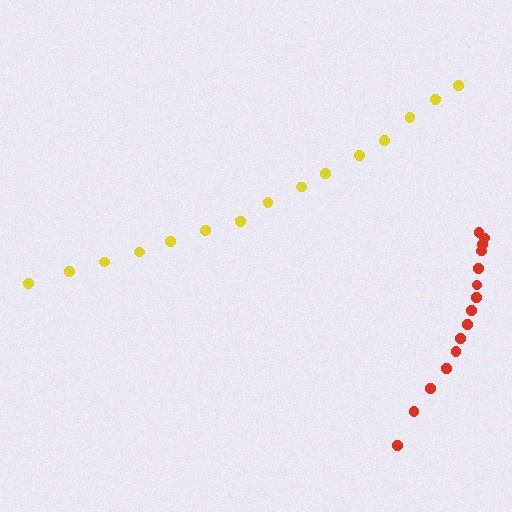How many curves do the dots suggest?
There are 2 distinct paths.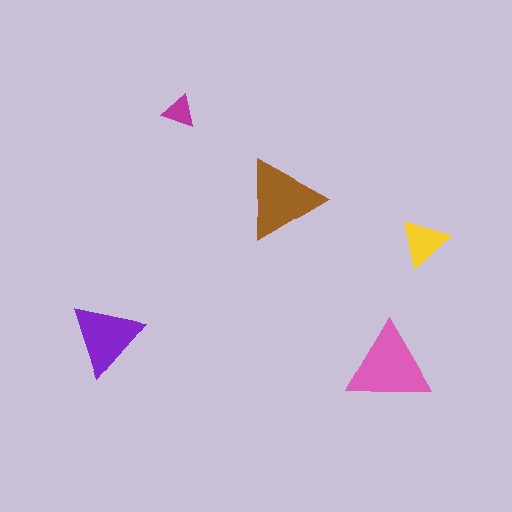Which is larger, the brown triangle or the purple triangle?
The brown one.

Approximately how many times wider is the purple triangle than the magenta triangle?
About 2 times wider.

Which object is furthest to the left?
The purple triangle is leftmost.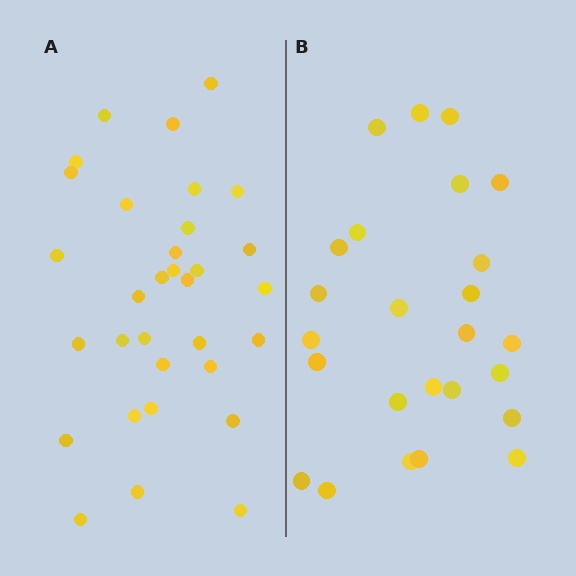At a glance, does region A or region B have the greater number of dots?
Region A (the left region) has more dots.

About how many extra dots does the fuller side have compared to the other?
Region A has roughly 8 or so more dots than region B.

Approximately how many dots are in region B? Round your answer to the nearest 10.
About 20 dots. (The exact count is 25, which rounds to 20.)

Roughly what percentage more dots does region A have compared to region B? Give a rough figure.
About 30% more.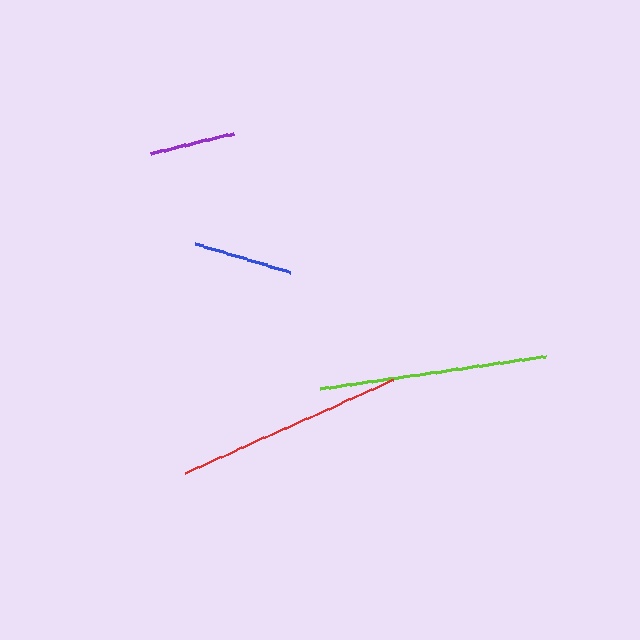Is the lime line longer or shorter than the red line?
The red line is longer than the lime line.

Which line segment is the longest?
The red line is the longest at approximately 229 pixels.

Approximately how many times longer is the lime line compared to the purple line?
The lime line is approximately 2.6 times the length of the purple line.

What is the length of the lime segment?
The lime segment is approximately 228 pixels long.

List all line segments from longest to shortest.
From longest to shortest: red, lime, blue, purple.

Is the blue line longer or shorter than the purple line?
The blue line is longer than the purple line.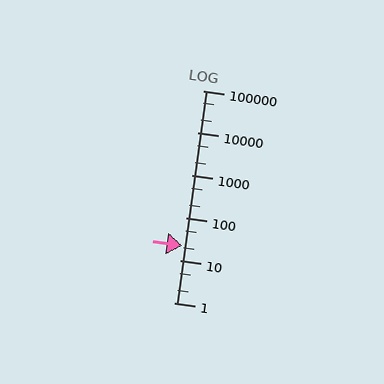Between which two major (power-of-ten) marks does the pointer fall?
The pointer is between 10 and 100.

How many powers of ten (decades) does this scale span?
The scale spans 5 decades, from 1 to 100000.